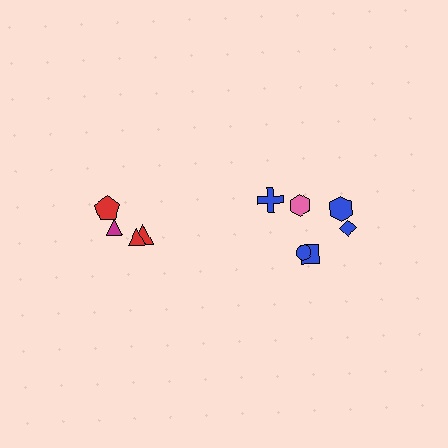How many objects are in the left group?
There are 4 objects.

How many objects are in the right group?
There are 6 objects.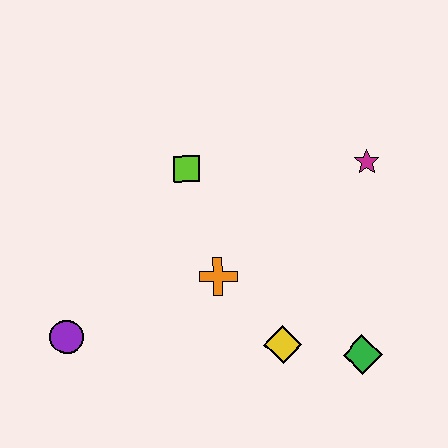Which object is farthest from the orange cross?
The magenta star is farthest from the orange cross.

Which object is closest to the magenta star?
The lime square is closest to the magenta star.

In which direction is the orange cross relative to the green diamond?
The orange cross is to the left of the green diamond.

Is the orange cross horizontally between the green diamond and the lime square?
Yes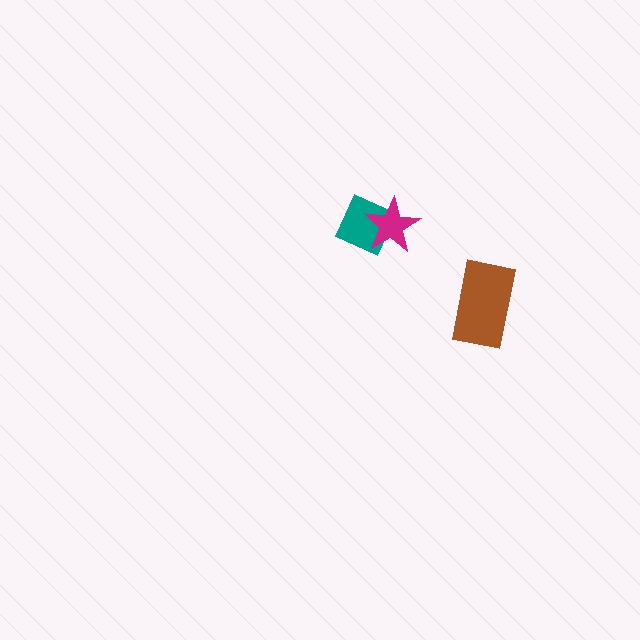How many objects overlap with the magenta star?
1 object overlaps with the magenta star.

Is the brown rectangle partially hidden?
No, no other shape covers it.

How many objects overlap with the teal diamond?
1 object overlaps with the teal diamond.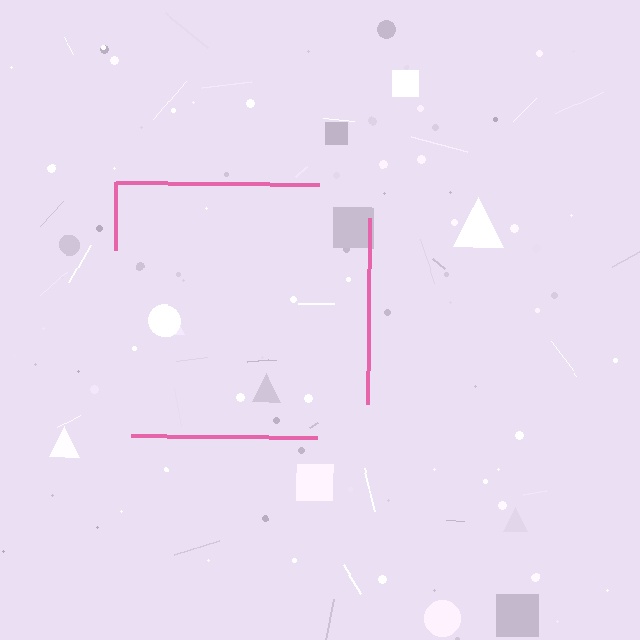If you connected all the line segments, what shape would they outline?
They would outline a square.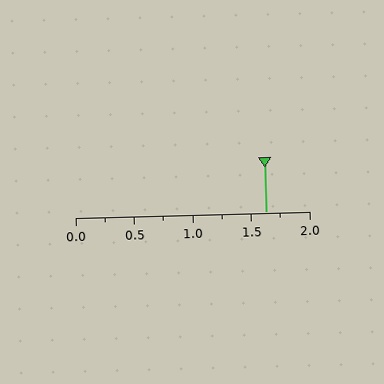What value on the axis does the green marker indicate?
The marker indicates approximately 1.62.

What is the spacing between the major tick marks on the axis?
The major ticks are spaced 0.5 apart.